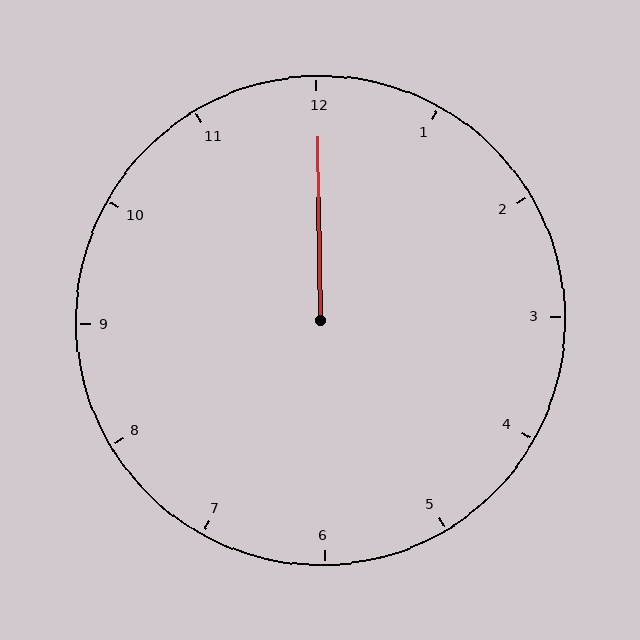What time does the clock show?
12:00.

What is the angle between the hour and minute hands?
Approximately 0 degrees.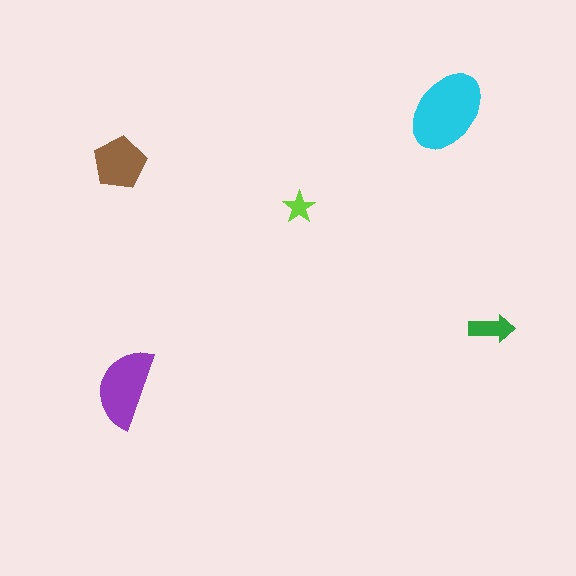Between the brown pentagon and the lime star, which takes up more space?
The brown pentagon.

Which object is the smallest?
The lime star.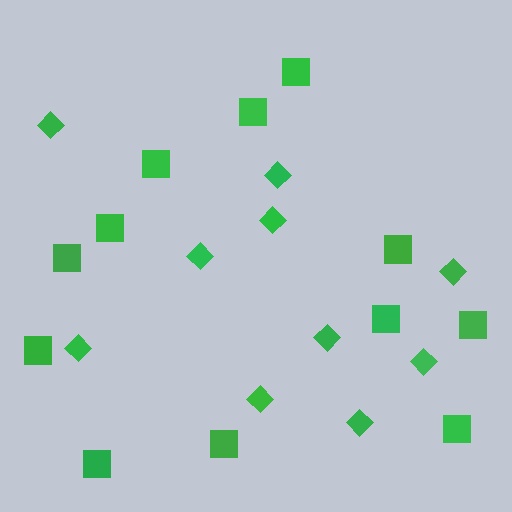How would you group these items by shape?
There are 2 groups: one group of squares (12) and one group of diamonds (10).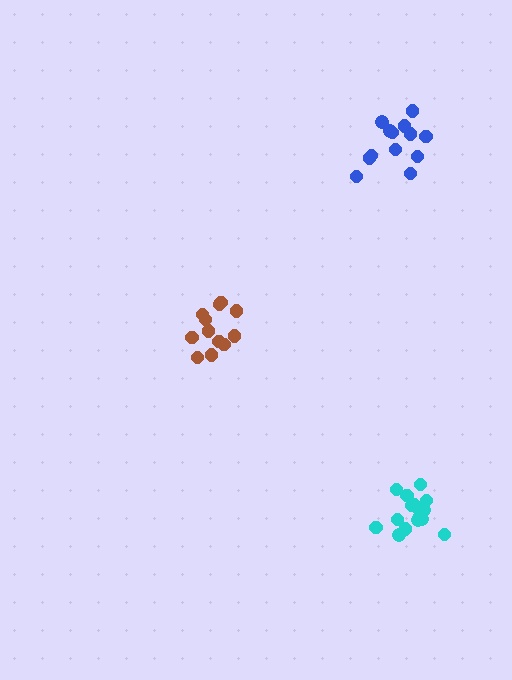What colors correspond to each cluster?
The clusters are colored: brown, blue, cyan.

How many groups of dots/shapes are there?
There are 3 groups.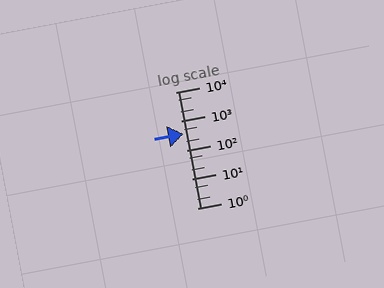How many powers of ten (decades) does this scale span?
The scale spans 4 decades, from 1 to 10000.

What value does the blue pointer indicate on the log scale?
The pointer indicates approximately 360.